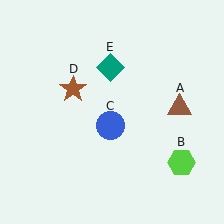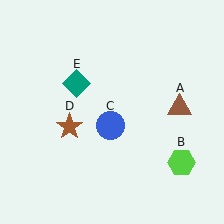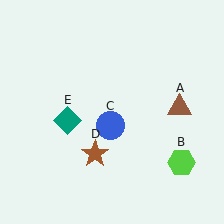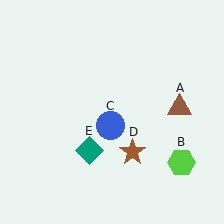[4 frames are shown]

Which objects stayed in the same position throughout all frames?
Brown triangle (object A) and lime hexagon (object B) and blue circle (object C) remained stationary.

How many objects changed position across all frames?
2 objects changed position: brown star (object D), teal diamond (object E).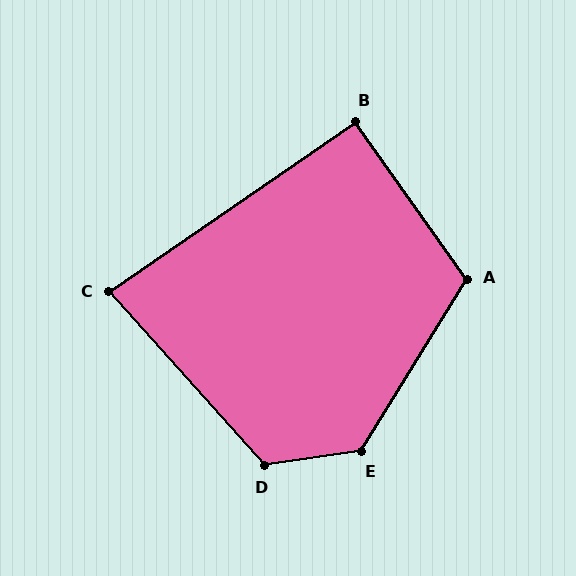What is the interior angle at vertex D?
Approximately 123 degrees (obtuse).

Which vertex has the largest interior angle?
E, at approximately 130 degrees.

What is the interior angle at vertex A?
Approximately 113 degrees (obtuse).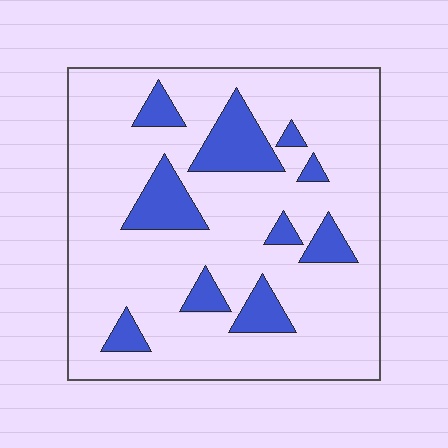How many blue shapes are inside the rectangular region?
10.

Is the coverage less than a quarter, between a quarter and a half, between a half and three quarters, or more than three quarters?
Less than a quarter.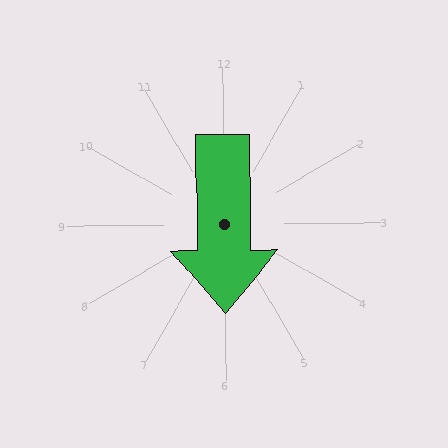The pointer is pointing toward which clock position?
Roughly 6 o'clock.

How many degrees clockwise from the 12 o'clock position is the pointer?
Approximately 180 degrees.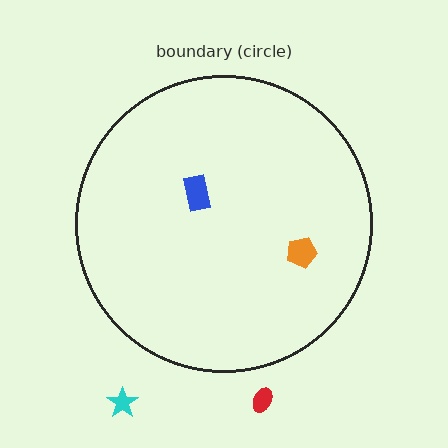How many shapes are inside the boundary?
2 inside, 2 outside.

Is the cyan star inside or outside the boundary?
Outside.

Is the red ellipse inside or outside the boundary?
Outside.